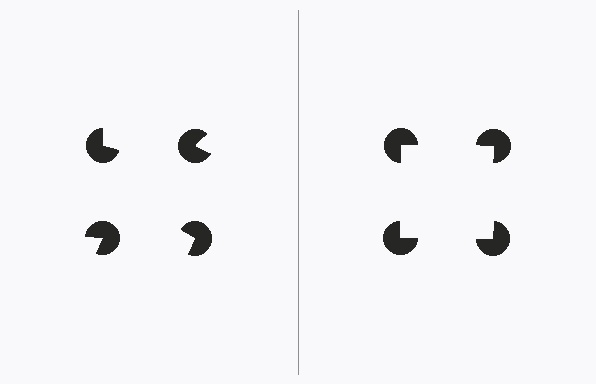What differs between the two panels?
The pac-man discs are positioned identically on both sides; only the wedge orientations differ. On the right they align to a square; on the left they are misaligned.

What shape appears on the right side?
An illusory square.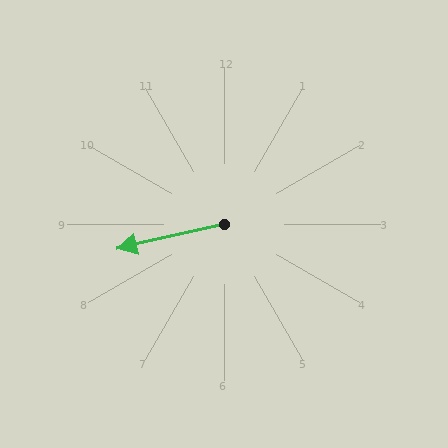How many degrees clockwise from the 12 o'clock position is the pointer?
Approximately 257 degrees.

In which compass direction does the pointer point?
West.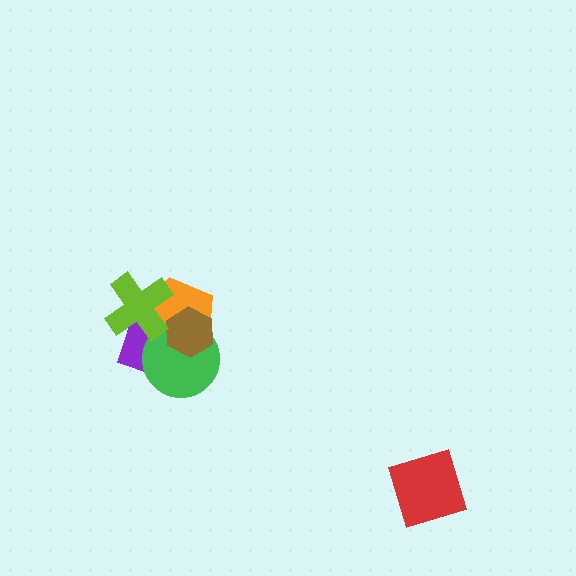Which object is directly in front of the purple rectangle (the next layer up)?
The orange pentagon is directly in front of the purple rectangle.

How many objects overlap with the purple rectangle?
4 objects overlap with the purple rectangle.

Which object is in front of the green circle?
The brown hexagon is in front of the green circle.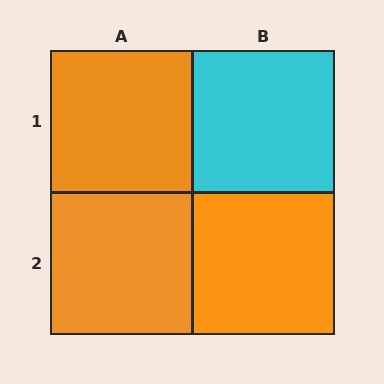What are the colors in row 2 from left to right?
Orange, orange.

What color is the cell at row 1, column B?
Cyan.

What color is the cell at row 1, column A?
Orange.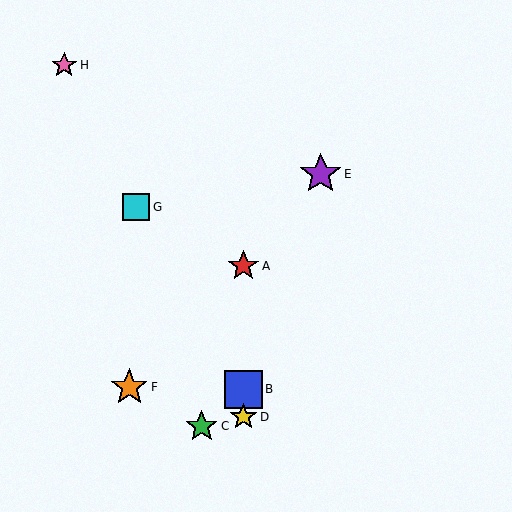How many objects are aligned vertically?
3 objects (A, B, D) are aligned vertically.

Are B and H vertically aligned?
No, B is at x≈243 and H is at x≈64.